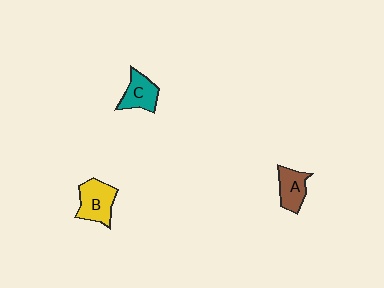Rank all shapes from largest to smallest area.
From largest to smallest: B (yellow), C (teal), A (brown).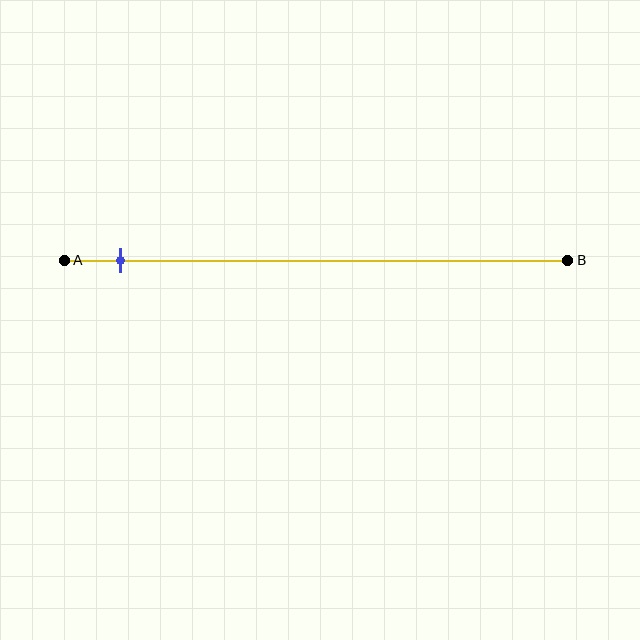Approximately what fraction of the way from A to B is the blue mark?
The blue mark is approximately 10% of the way from A to B.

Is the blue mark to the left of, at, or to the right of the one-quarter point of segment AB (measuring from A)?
The blue mark is to the left of the one-quarter point of segment AB.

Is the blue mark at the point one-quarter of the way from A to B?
No, the mark is at about 10% from A, not at the 25% one-quarter point.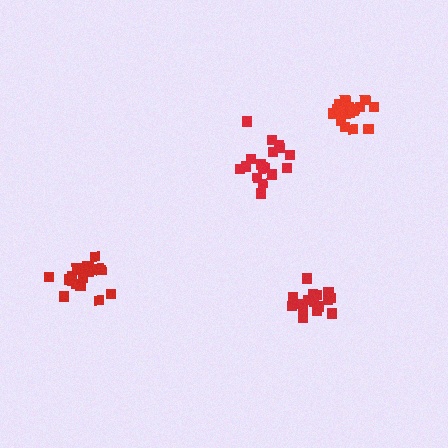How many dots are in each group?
Group 1: 17 dots, Group 2: 17 dots, Group 3: 19 dots, Group 4: 17 dots (70 total).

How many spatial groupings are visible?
There are 4 spatial groupings.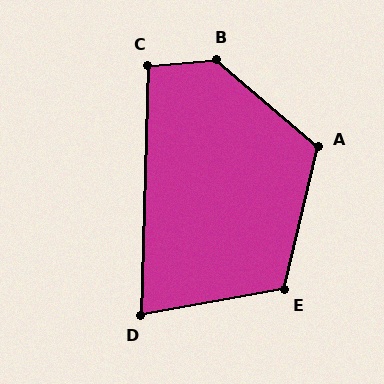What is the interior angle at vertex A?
Approximately 117 degrees (obtuse).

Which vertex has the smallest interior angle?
D, at approximately 78 degrees.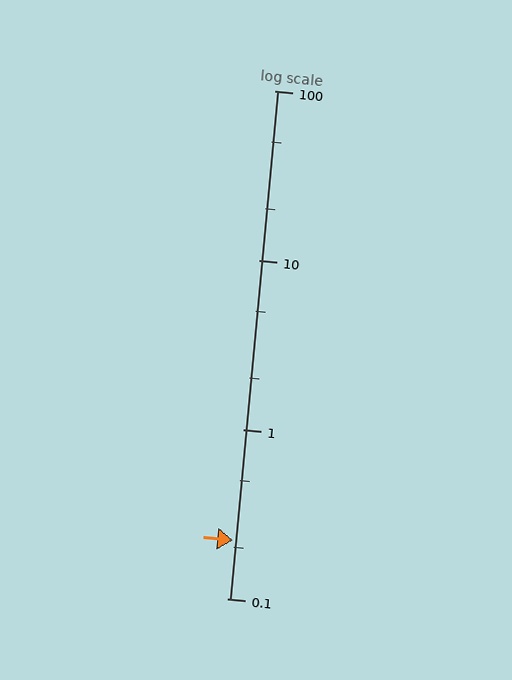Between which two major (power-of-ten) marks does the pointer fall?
The pointer is between 0.1 and 1.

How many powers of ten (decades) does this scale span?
The scale spans 3 decades, from 0.1 to 100.